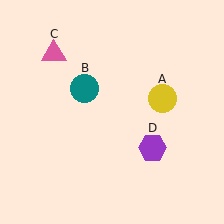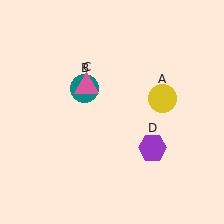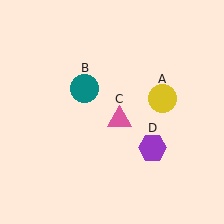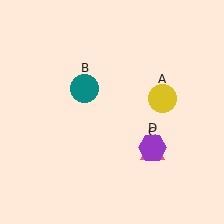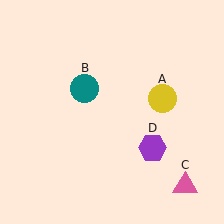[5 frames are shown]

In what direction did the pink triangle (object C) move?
The pink triangle (object C) moved down and to the right.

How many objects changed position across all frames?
1 object changed position: pink triangle (object C).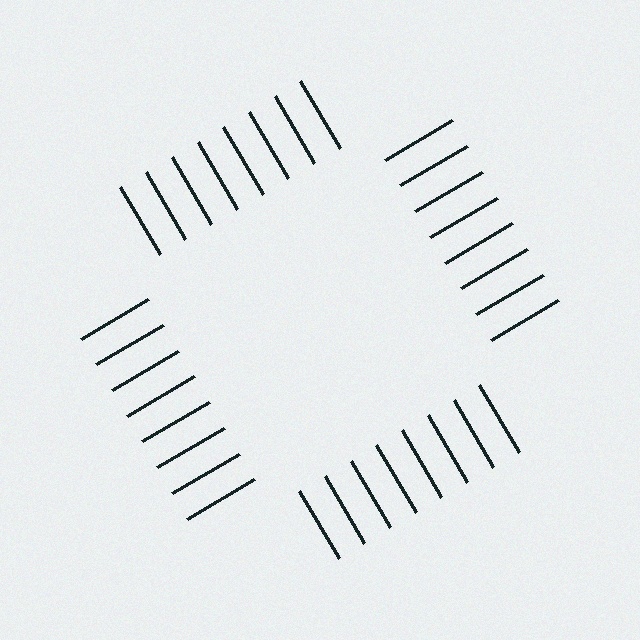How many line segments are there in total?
32 — 8 along each of the 4 edges.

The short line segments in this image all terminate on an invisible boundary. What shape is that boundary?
An illusory square — the line segments terminate on its edges but no continuous stroke is drawn.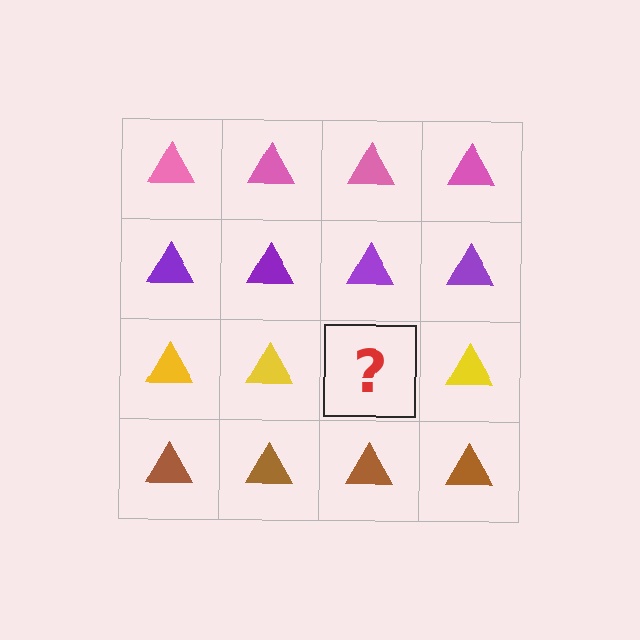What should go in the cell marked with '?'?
The missing cell should contain a yellow triangle.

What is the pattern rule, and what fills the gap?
The rule is that each row has a consistent color. The gap should be filled with a yellow triangle.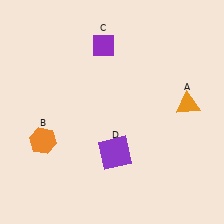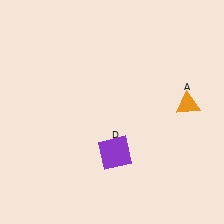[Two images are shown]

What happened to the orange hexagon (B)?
The orange hexagon (B) was removed in Image 2. It was in the bottom-left area of Image 1.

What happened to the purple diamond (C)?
The purple diamond (C) was removed in Image 2. It was in the top-left area of Image 1.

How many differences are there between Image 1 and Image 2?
There are 2 differences between the two images.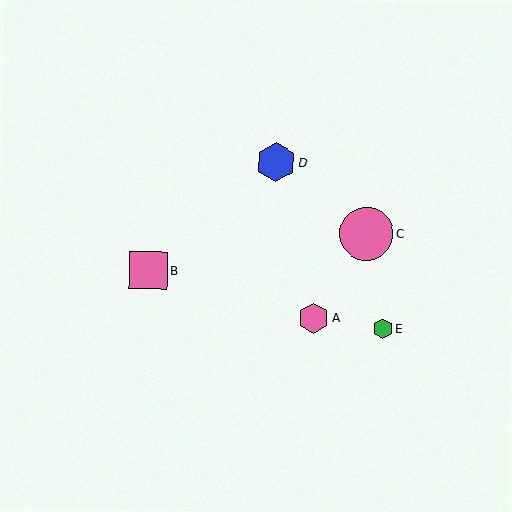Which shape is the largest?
The pink circle (labeled C) is the largest.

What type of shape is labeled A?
Shape A is a pink hexagon.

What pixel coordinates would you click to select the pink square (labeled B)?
Click at (148, 270) to select the pink square B.